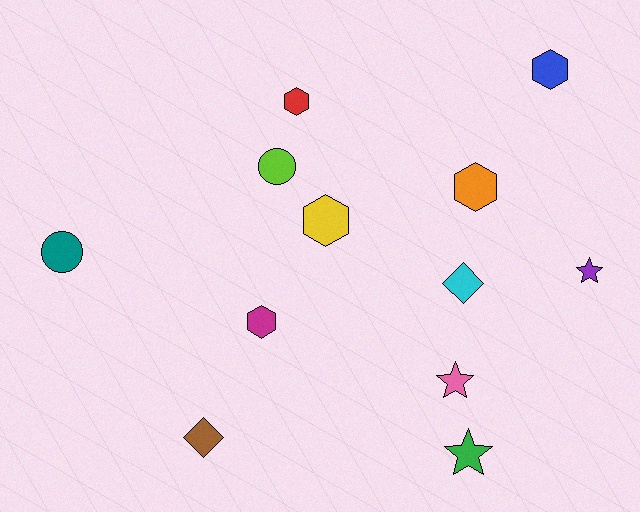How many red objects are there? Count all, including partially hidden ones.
There is 1 red object.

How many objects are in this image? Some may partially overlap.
There are 12 objects.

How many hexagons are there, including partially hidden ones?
There are 5 hexagons.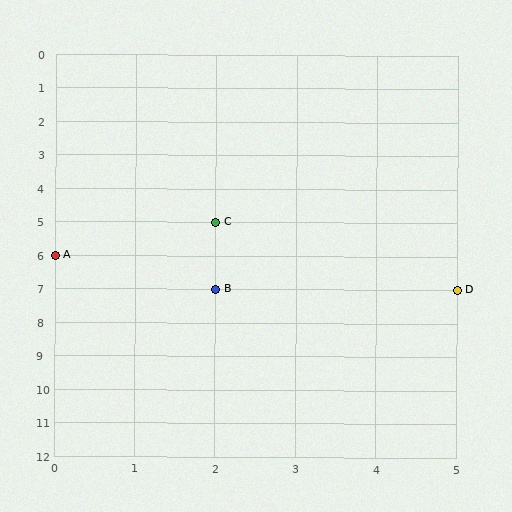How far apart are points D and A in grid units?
Points D and A are 5 columns and 1 row apart (about 5.1 grid units diagonally).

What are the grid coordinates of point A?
Point A is at grid coordinates (0, 6).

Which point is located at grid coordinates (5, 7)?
Point D is at (5, 7).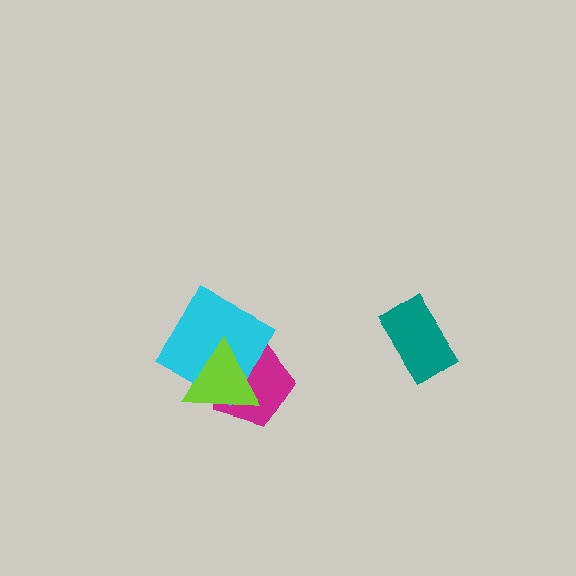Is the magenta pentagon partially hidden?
Yes, it is partially covered by another shape.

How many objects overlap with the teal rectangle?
0 objects overlap with the teal rectangle.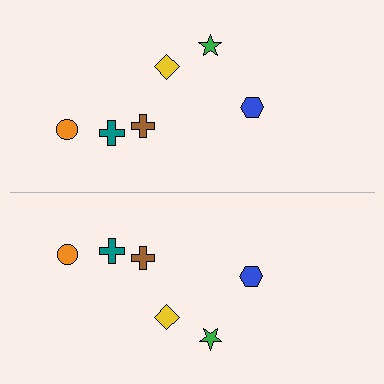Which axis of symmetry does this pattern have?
The pattern has a horizontal axis of symmetry running through the center of the image.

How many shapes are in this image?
There are 12 shapes in this image.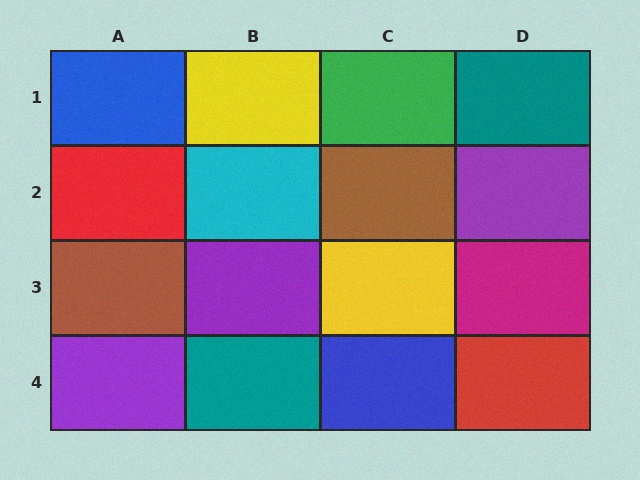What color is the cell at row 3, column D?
Magenta.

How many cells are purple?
3 cells are purple.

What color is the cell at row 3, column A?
Brown.